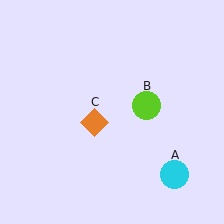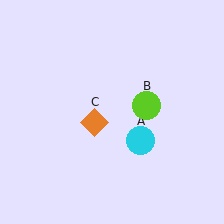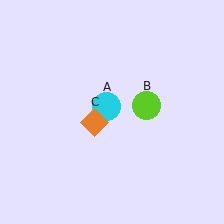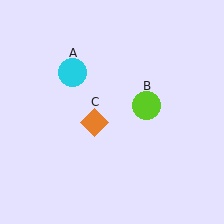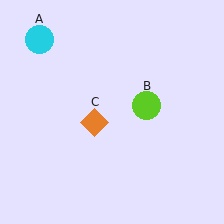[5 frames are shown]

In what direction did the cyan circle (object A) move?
The cyan circle (object A) moved up and to the left.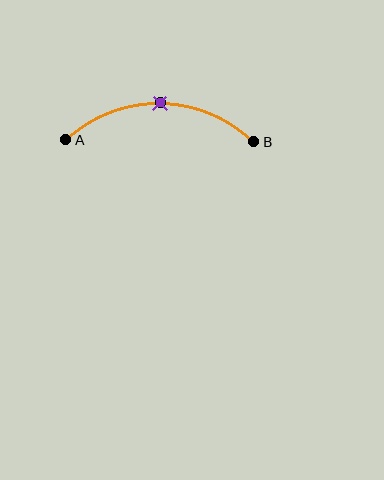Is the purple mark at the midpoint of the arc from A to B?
Yes. The purple mark lies on the arc at equal arc-length from both A and B — it is the arc midpoint.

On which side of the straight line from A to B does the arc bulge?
The arc bulges above the straight line connecting A and B.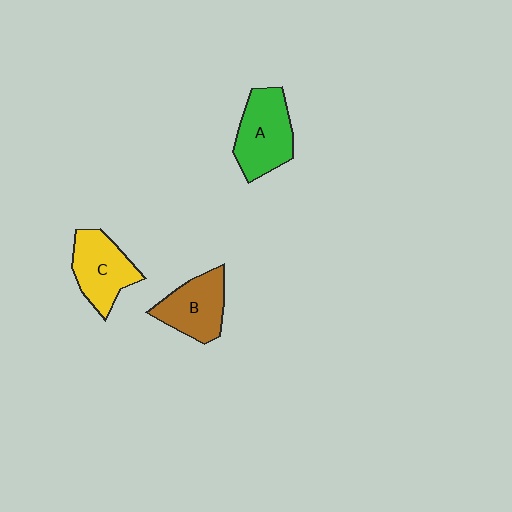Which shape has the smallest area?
Shape B (brown).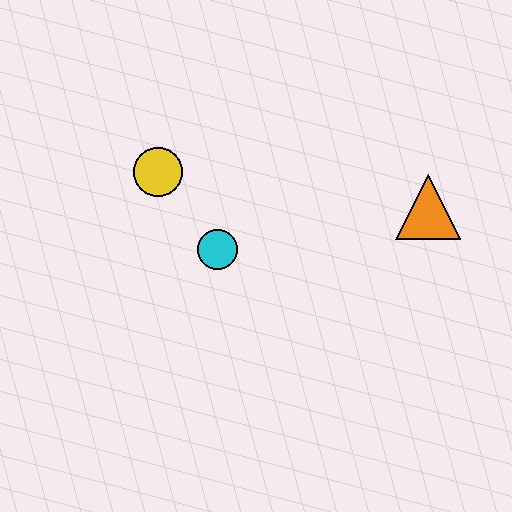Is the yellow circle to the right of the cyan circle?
No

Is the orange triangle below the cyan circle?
No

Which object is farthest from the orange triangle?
The yellow circle is farthest from the orange triangle.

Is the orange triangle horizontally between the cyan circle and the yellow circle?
No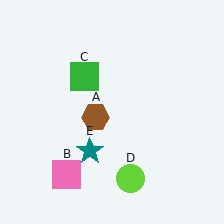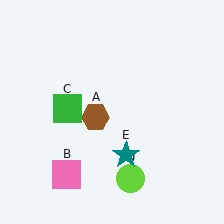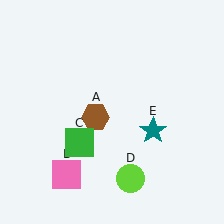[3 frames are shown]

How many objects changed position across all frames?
2 objects changed position: green square (object C), teal star (object E).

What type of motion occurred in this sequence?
The green square (object C), teal star (object E) rotated counterclockwise around the center of the scene.